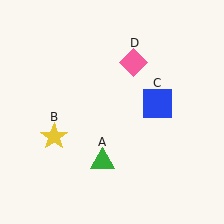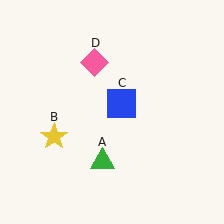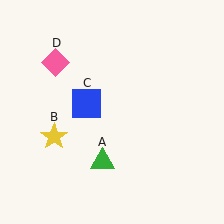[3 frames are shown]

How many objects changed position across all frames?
2 objects changed position: blue square (object C), pink diamond (object D).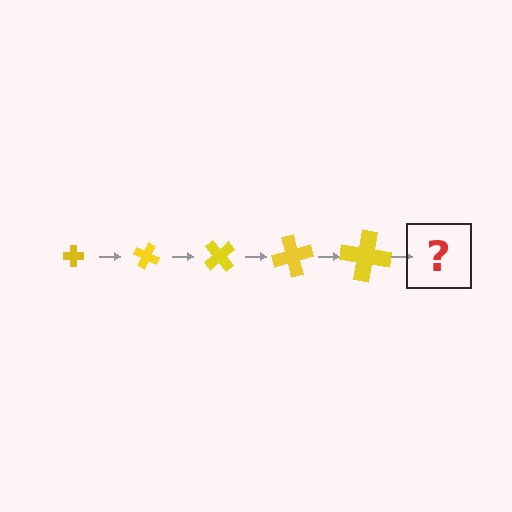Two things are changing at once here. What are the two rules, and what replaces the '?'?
The two rules are that the cross grows larger each step and it rotates 25 degrees each step. The '?' should be a cross, larger than the previous one and rotated 125 degrees from the start.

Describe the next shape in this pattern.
It should be a cross, larger than the previous one and rotated 125 degrees from the start.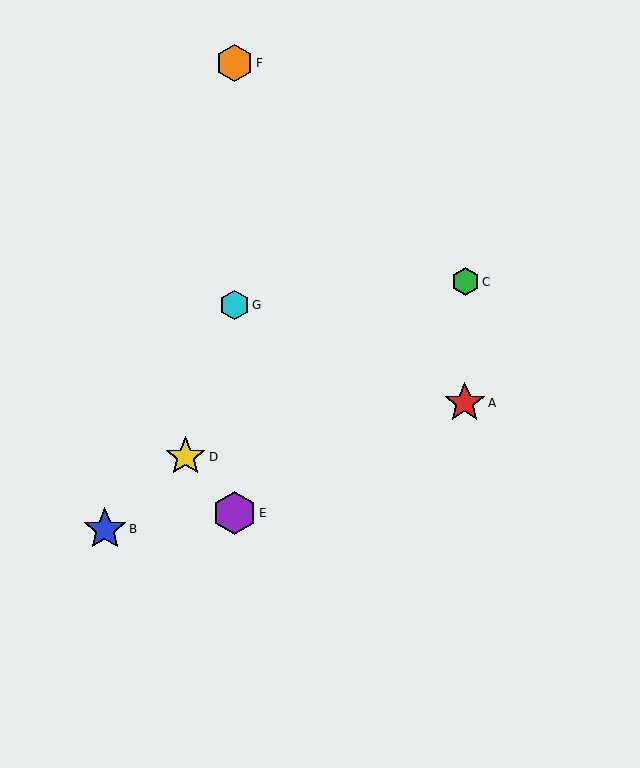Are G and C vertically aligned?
No, G is at x≈235 and C is at x≈466.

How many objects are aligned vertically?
3 objects (E, F, G) are aligned vertically.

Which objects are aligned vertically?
Objects E, F, G are aligned vertically.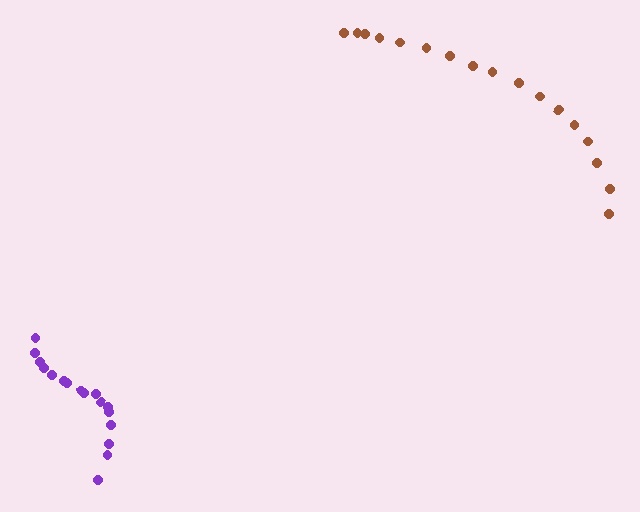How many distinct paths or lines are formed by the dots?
There are 2 distinct paths.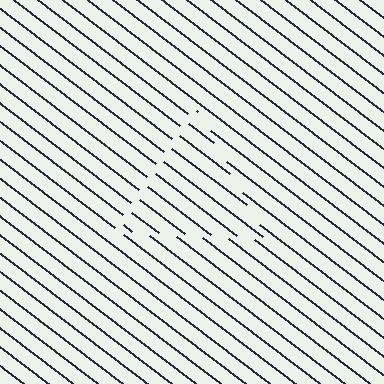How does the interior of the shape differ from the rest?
The interior of the shape contains the same grating, shifted by half a period — the contour is defined by the phase discontinuity where line-ends from the inner and outer gratings abut.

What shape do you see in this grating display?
An illusory triangle. The interior of the shape contains the same grating, shifted by half a period — the contour is defined by the phase discontinuity where line-ends from the inner and outer gratings abut.